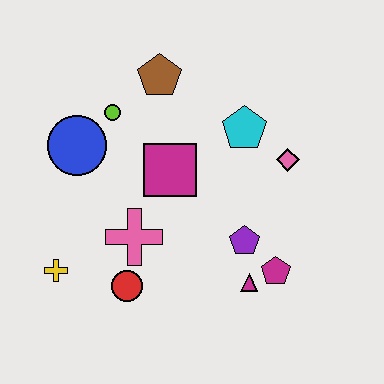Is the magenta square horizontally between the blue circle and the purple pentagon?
Yes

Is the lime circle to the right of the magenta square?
No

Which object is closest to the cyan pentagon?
The pink diamond is closest to the cyan pentagon.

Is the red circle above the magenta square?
No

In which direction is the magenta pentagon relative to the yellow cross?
The magenta pentagon is to the right of the yellow cross.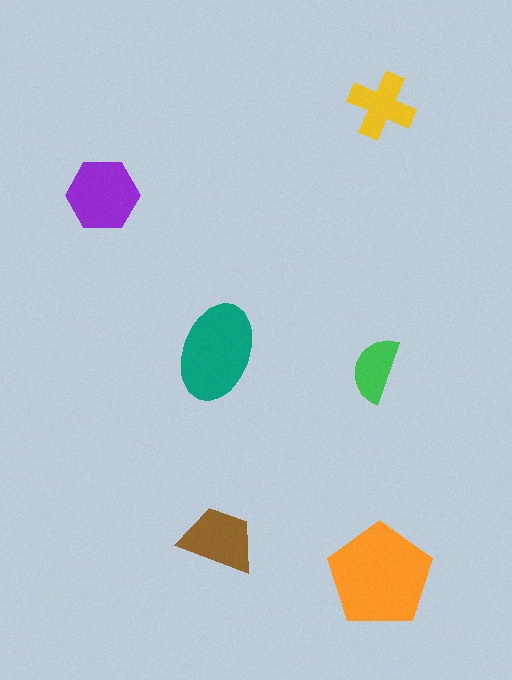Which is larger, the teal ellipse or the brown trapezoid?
The teal ellipse.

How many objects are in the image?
There are 6 objects in the image.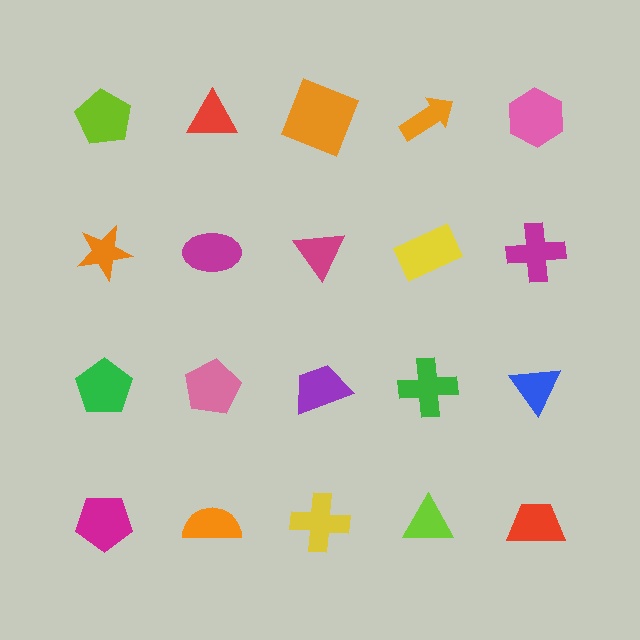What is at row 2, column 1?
An orange star.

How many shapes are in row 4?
5 shapes.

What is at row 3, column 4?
A green cross.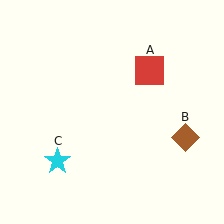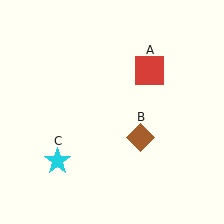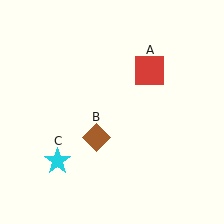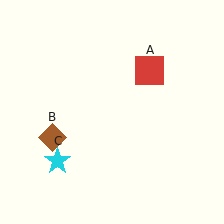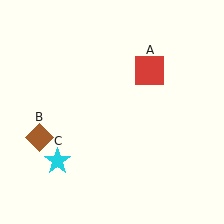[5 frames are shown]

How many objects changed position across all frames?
1 object changed position: brown diamond (object B).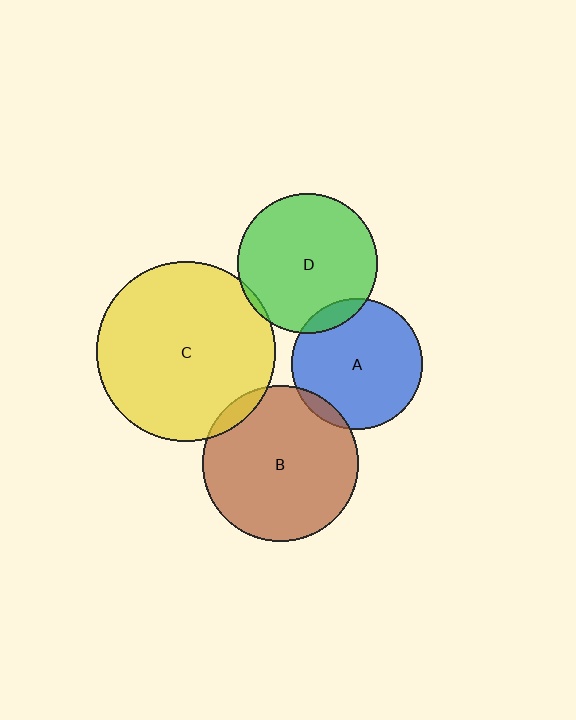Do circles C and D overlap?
Yes.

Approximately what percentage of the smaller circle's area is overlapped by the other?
Approximately 5%.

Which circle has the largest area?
Circle C (yellow).